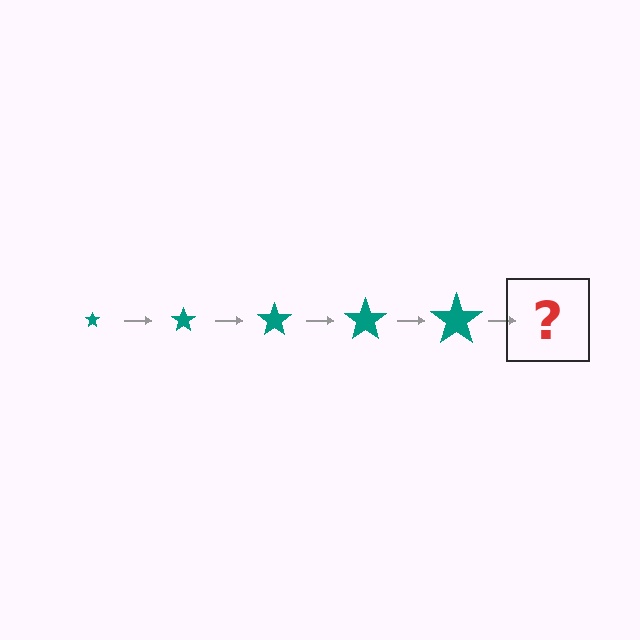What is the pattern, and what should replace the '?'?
The pattern is that the star gets progressively larger each step. The '?' should be a teal star, larger than the previous one.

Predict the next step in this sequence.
The next step is a teal star, larger than the previous one.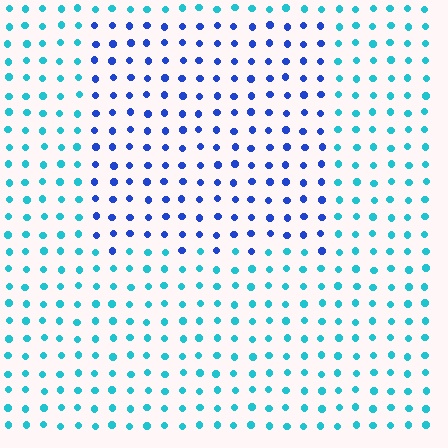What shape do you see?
I see a rectangle.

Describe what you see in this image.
The image is filled with small cyan elements in a uniform arrangement. A rectangle-shaped region is visible where the elements are tinted to a slightly different hue, forming a subtle color boundary.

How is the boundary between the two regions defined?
The boundary is defined purely by a slight shift in hue (about 44 degrees). Spacing, size, and orientation are identical on both sides.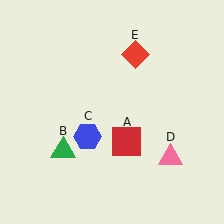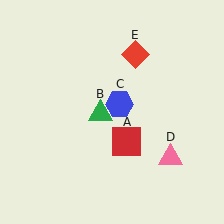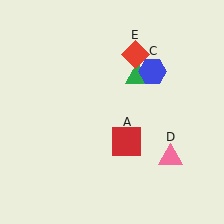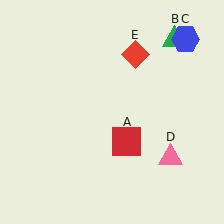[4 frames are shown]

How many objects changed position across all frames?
2 objects changed position: green triangle (object B), blue hexagon (object C).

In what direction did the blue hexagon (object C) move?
The blue hexagon (object C) moved up and to the right.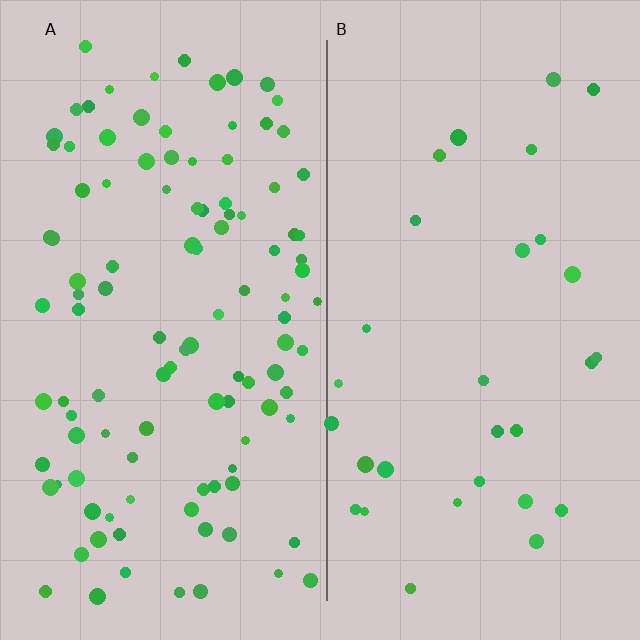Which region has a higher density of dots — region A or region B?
A (the left).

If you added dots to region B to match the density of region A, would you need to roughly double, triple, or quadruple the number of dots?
Approximately quadruple.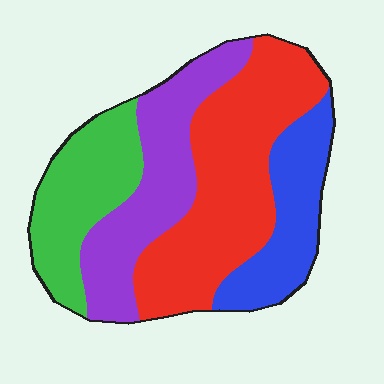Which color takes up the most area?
Red, at roughly 35%.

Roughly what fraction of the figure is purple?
Purple covers roughly 25% of the figure.